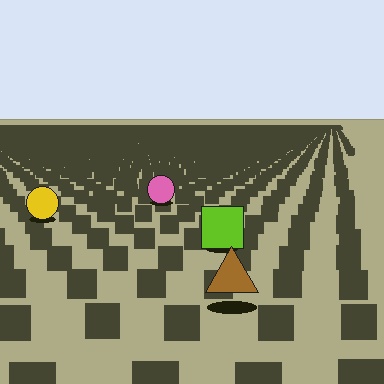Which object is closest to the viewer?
The brown triangle is closest. The texture marks near it are larger and more spread out.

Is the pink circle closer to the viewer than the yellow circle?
No. The yellow circle is closer — you can tell from the texture gradient: the ground texture is coarser near it.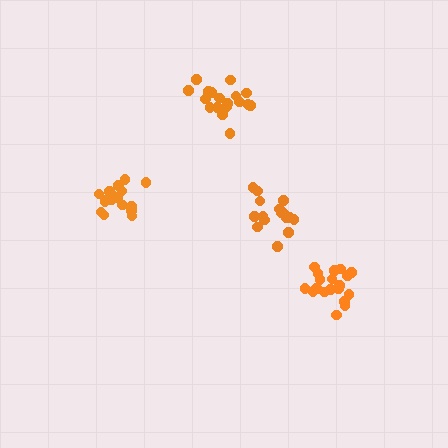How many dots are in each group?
Group 1: 18 dots, Group 2: 20 dots, Group 3: 18 dots, Group 4: 16 dots (72 total).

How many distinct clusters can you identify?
There are 4 distinct clusters.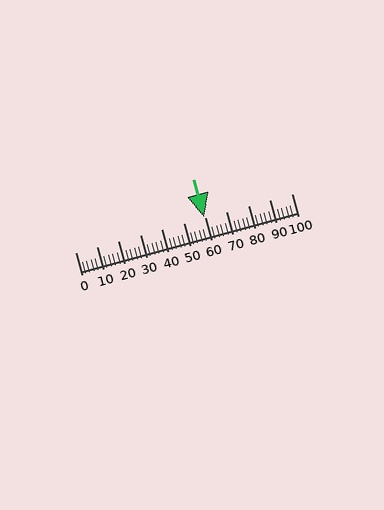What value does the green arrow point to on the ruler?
The green arrow points to approximately 59.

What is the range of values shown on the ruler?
The ruler shows values from 0 to 100.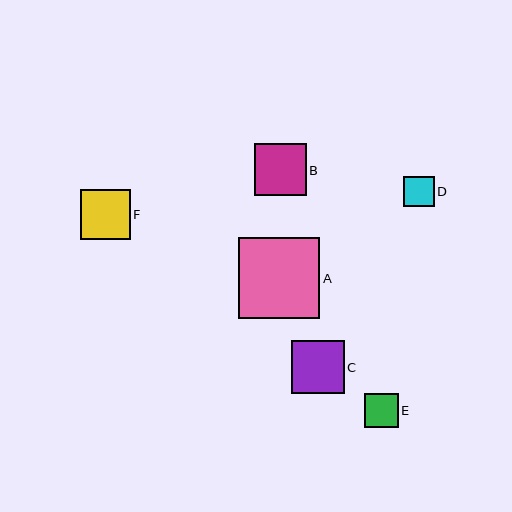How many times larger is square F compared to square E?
Square F is approximately 1.5 times the size of square E.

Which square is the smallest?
Square D is the smallest with a size of approximately 30 pixels.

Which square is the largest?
Square A is the largest with a size of approximately 81 pixels.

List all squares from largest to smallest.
From largest to smallest: A, C, B, F, E, D.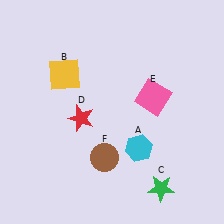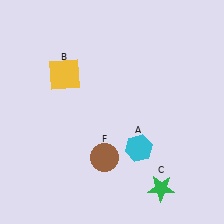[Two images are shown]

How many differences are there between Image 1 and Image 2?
There are 2 differences between the two images.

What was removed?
The red star (D), the pink square (E) were removed in Image 2.